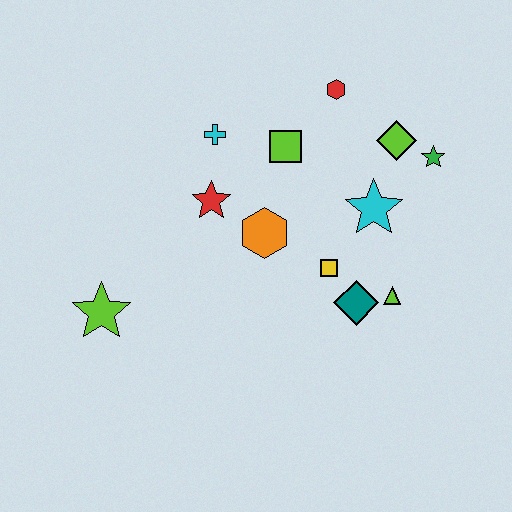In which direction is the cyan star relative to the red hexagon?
The cyan star is below the red hexagon.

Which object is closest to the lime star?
The red star is closest to the lime star.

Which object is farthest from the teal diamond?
The lime star is farthest from the teal diamond.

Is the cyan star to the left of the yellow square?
No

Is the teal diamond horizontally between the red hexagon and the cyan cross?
No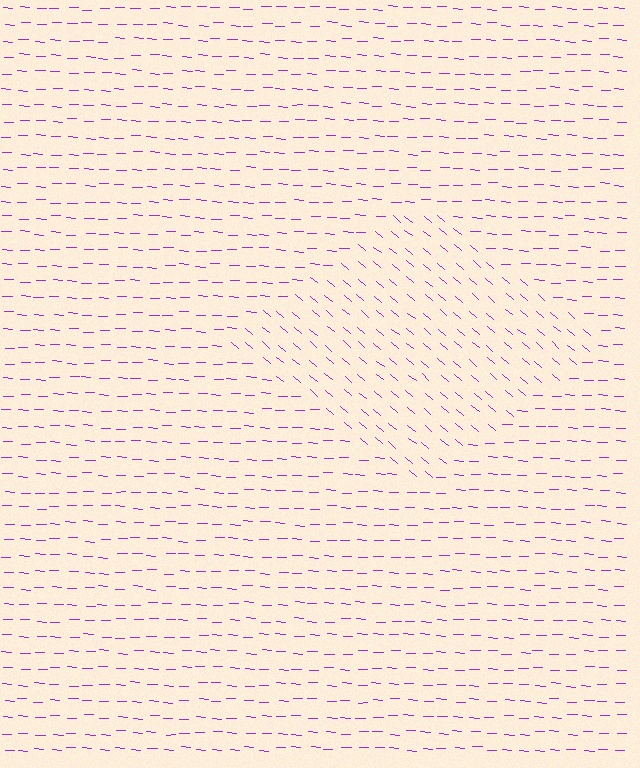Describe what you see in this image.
The image is filled with small purple line segments. A diamond region in the image has lines oriented differently from the surrounding lines, creating a visible texture boundary.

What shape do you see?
I see a diamond.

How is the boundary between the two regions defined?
The boundary is defined purely by a change in line orientation (approximately 38 degrees difference). All lines are the same color and thickness.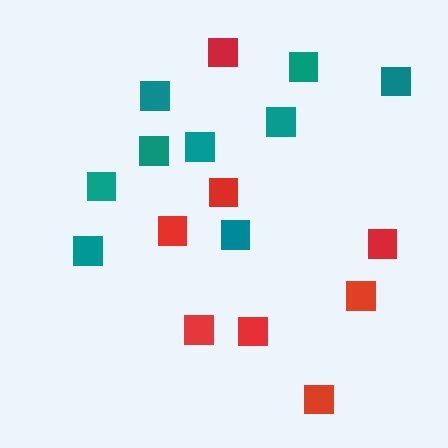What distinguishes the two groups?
There are 2 groups: one group of teal squares (9) and one group of red squares (8).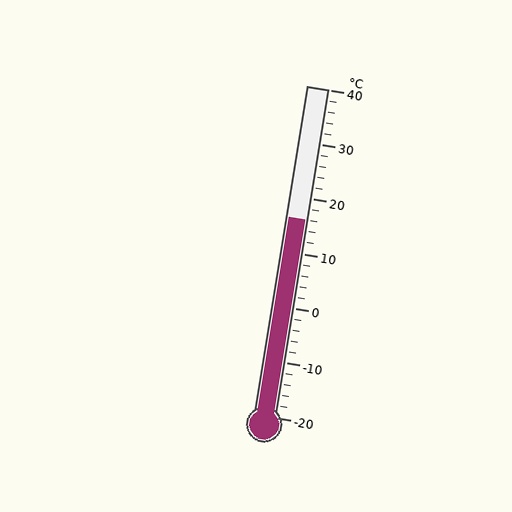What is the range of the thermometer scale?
The thermometer scale ranges from -20°C to 40°C.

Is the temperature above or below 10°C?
The temperature is above 10°C.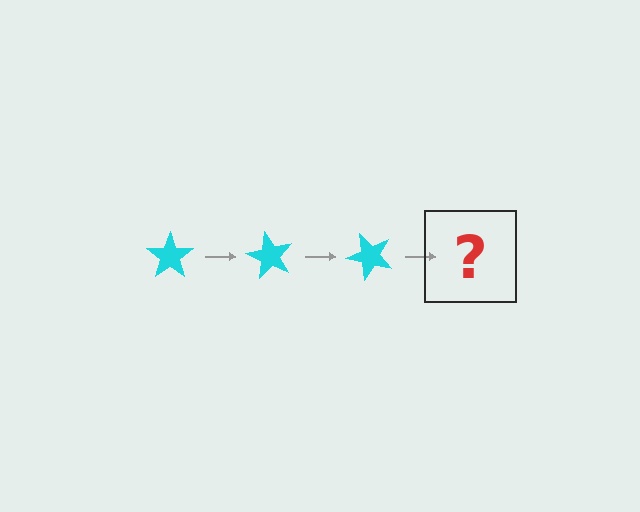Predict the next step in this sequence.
The next step is a cyan star rotated 180 degrees.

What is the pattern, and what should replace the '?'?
The pattern is that the star rotates 60 degrees each step. The '?' should be a cyan star rotated 180 degrees.